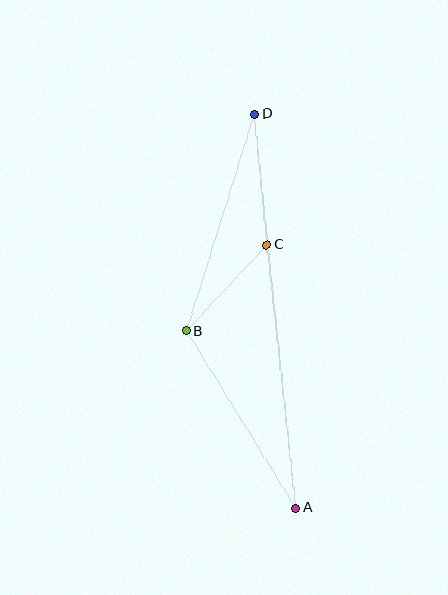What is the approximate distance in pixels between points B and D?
The distance between B and D is approximately 228 pixels.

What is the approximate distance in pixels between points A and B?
The distance between A and B is approximately 208 pixels.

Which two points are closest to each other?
Points B and C are closest to each other.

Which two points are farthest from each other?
Points A and D are farthest from each other.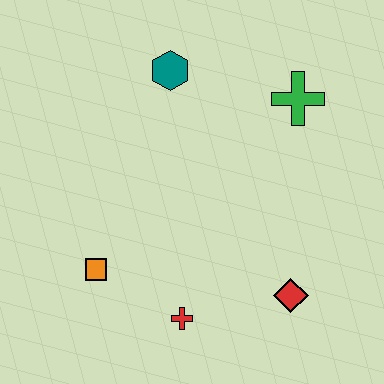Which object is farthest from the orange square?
The green cross is farthest from the orange square.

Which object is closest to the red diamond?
The red cross is closest to the red diamond.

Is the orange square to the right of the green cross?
No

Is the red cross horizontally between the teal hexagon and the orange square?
No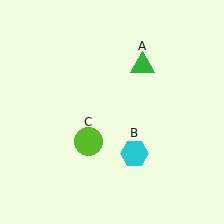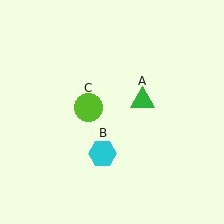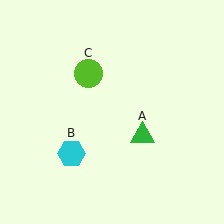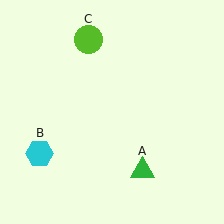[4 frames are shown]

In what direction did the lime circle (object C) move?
The lime circle (object C) moved up.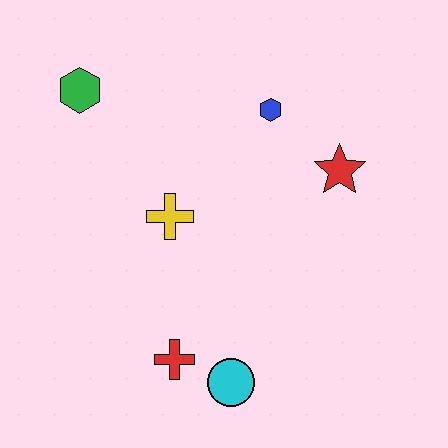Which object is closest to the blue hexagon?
The red star is closest to the blue hexagon.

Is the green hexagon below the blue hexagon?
No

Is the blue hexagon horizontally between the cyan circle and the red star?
Yes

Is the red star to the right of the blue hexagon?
Yes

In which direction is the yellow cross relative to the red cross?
The yellow cross is above the red cross.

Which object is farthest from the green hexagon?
The cyan circle is farthest from the green hexagon.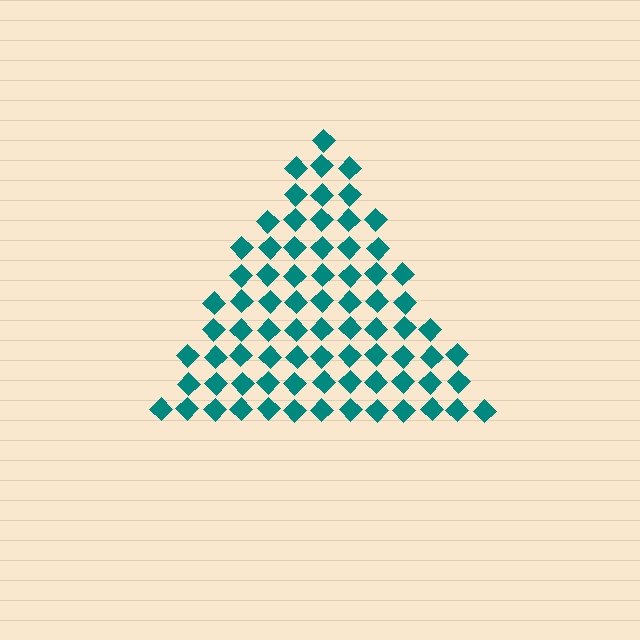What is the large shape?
The large shape is a triangle.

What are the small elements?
The small elements are diamonds.